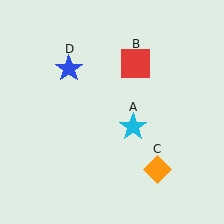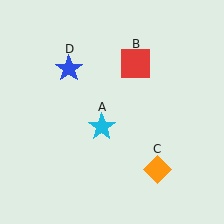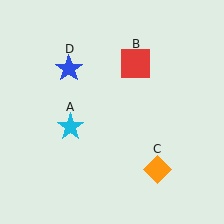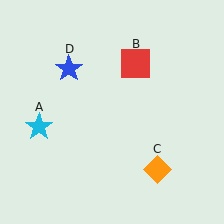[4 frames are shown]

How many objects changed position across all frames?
1 object changed position: cyan star (object A).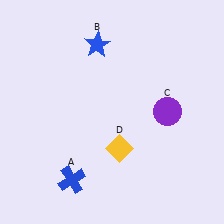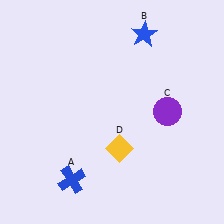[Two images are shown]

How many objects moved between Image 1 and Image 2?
1 object moved between the two images.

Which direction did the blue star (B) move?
The blue star (B) moved right.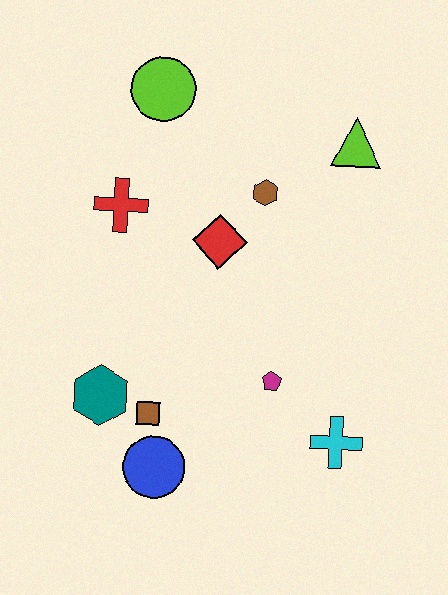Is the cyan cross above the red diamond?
No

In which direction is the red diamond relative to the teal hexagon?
The red diamond is above the teal hexagon.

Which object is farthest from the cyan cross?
The lime circle is farthest from the cyan cross.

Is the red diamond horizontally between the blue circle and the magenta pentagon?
Yes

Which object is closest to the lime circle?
The red cross is closest to the lime circle.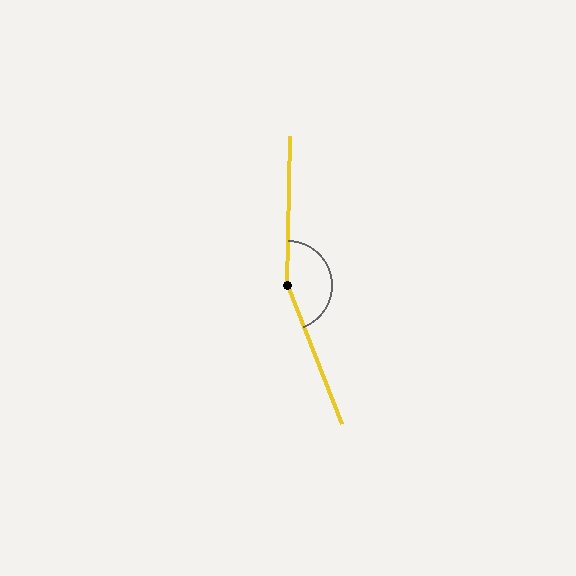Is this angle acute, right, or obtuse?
It is obtuse.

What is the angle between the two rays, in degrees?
Approximately 157 degrees.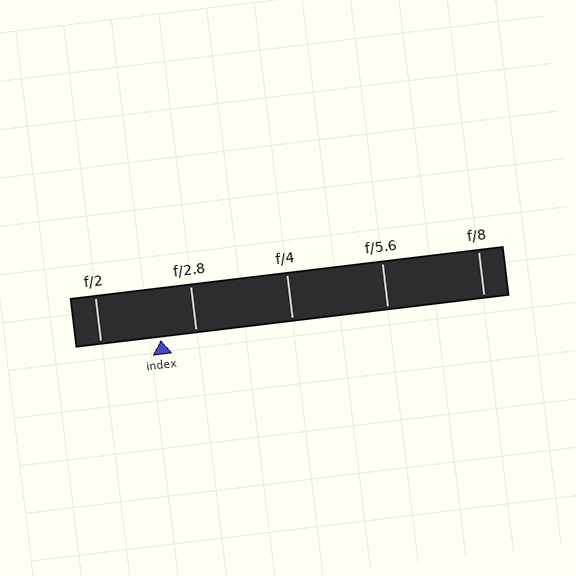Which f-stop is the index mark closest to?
The index mark is closest to f/2.8.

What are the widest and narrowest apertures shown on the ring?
The widest aperture shown is f/2 and the narrowest is f/8.